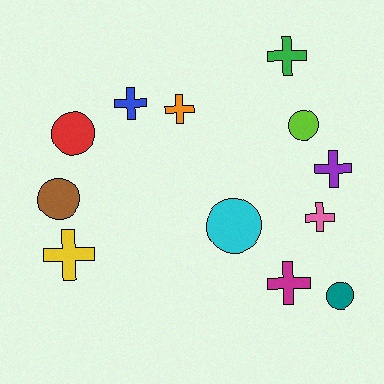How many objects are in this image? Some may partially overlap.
There are 12 objects.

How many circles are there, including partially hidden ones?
There are 5 circles.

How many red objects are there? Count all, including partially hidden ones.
There is 1 red object.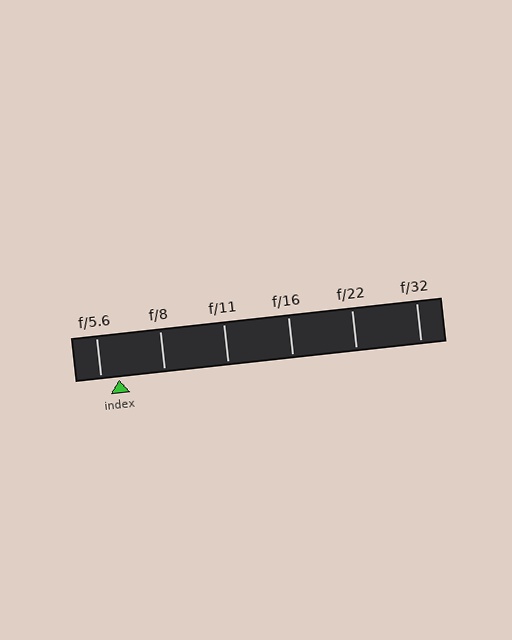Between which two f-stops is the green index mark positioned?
The index mark is between f/5.6 and f/8.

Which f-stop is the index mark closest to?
The index mark is closest to f/5.6.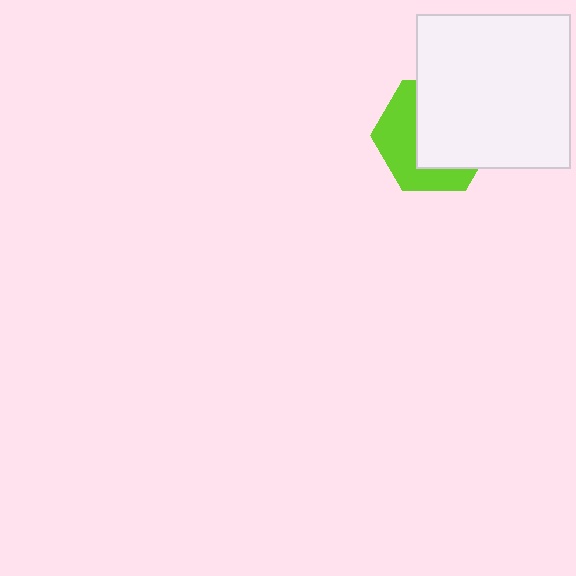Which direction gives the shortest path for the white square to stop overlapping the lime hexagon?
Moving toward the upper-right gives the shortest separation.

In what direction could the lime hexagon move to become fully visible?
The lime hexagon could move toward the lower-left. That would shift it out from behind the white square entirely.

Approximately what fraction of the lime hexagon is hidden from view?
Roughly 58% of the lime hexagon is hidden behind the white square.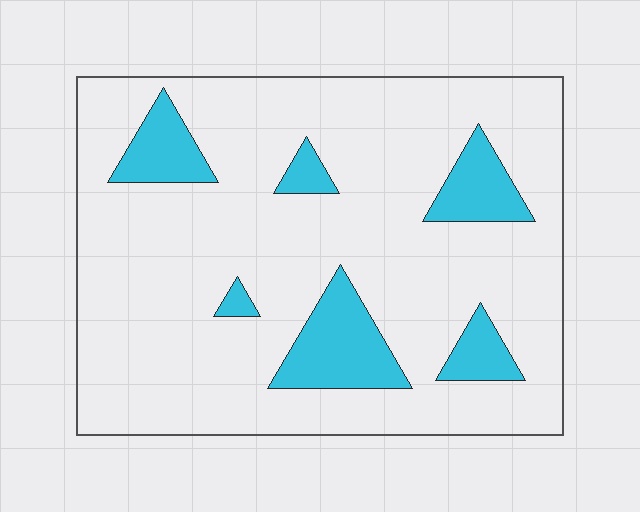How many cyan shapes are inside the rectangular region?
6.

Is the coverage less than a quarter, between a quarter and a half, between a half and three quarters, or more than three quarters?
Less than a quarter.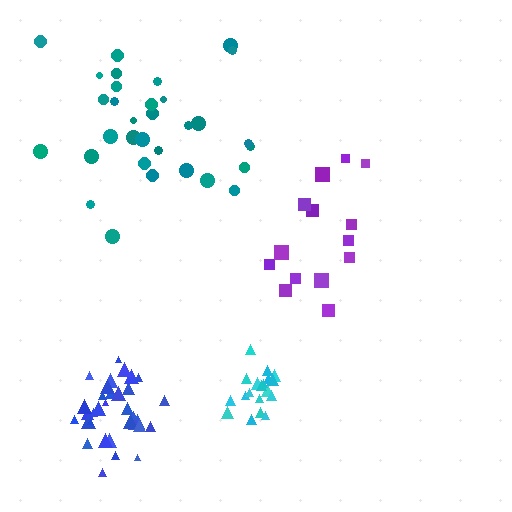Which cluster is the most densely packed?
Blue.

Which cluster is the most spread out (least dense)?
Purple.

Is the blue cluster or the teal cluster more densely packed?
Blue.